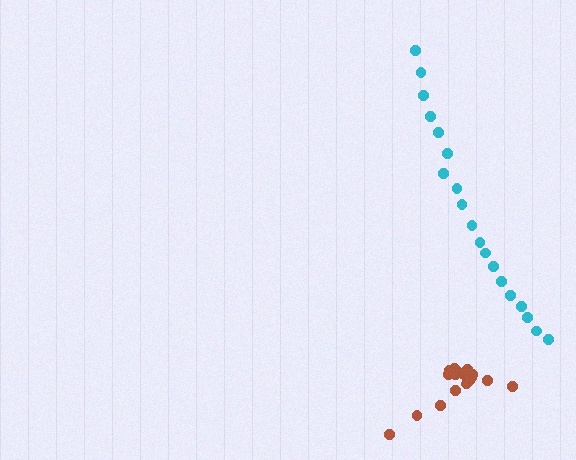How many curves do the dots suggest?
There are 2 distinct paths.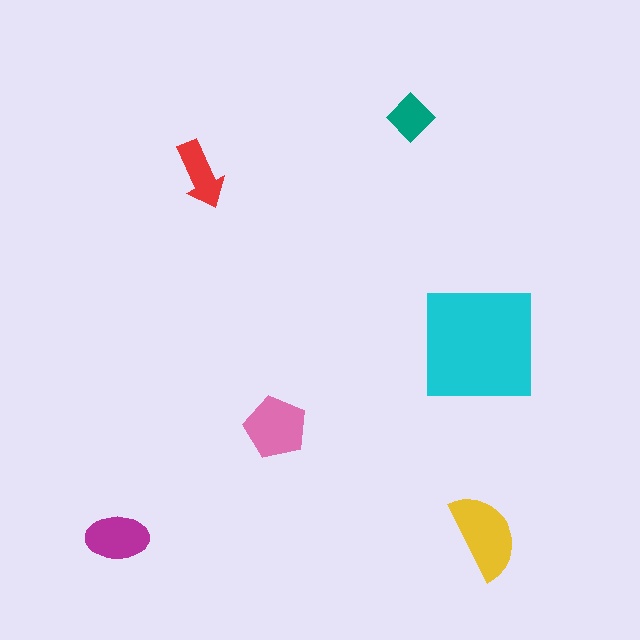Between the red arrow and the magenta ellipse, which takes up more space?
The magenta ellipse.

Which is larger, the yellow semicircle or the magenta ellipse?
The yellow semicircle.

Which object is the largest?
The cyan square.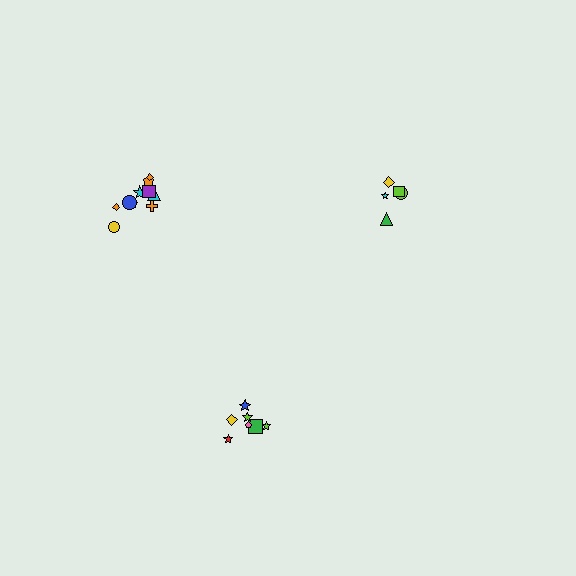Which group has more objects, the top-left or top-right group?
The top-left group.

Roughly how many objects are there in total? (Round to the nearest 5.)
Roughly 25 objects in total.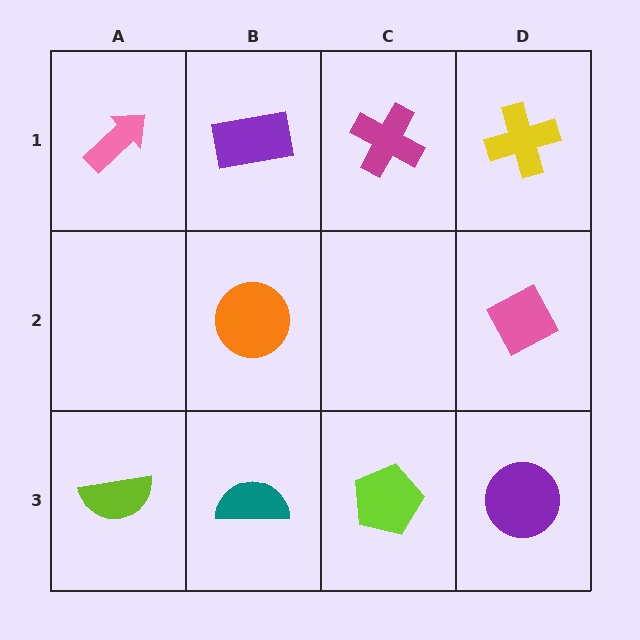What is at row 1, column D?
A yellow cross.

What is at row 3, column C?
A lime pentagon.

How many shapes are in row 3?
4 shapes.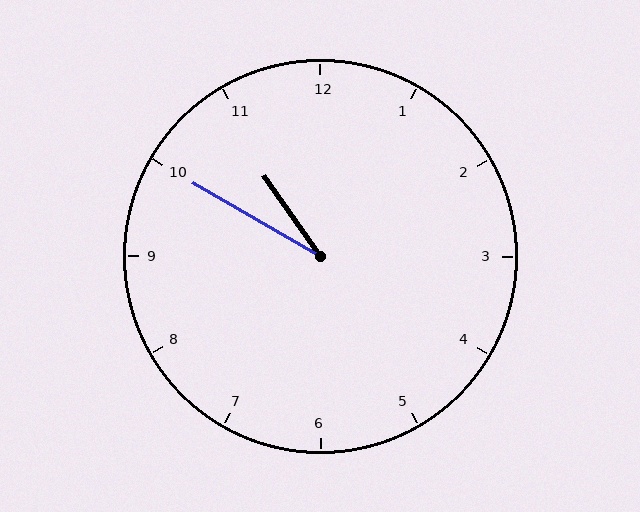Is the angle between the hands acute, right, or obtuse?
It is acute.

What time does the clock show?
10:50.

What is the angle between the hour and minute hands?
Approximately 25 degrees.